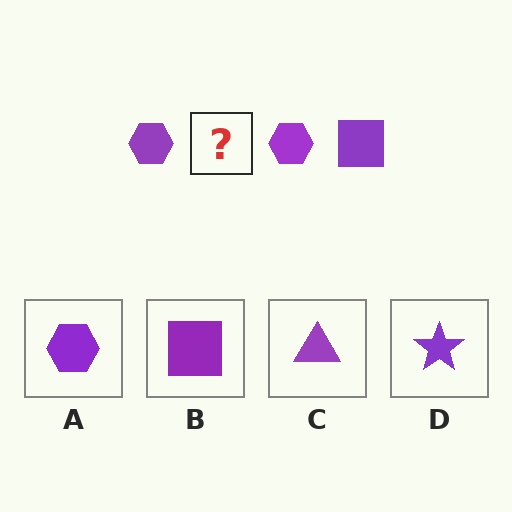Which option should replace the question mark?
Option B.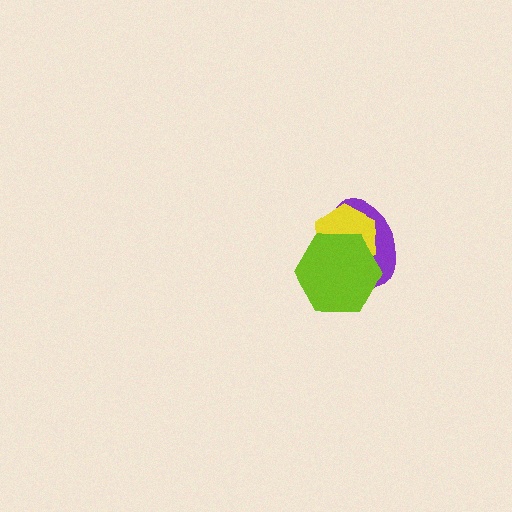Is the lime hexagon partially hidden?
No, no other shape covers it.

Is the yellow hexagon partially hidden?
Yes, it is partially covered by another shape.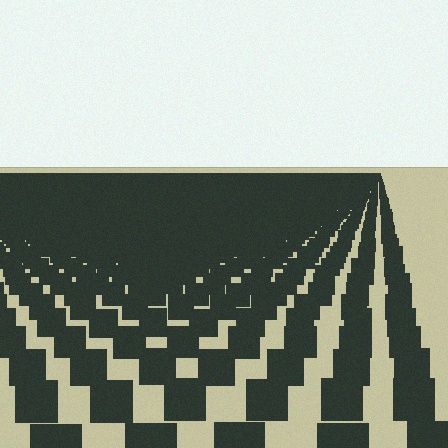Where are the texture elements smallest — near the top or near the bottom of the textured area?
Near the top.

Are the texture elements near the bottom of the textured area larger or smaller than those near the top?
Larger. Near the bottom, elements are closer to the viewer and appear at a bigger on-screen size.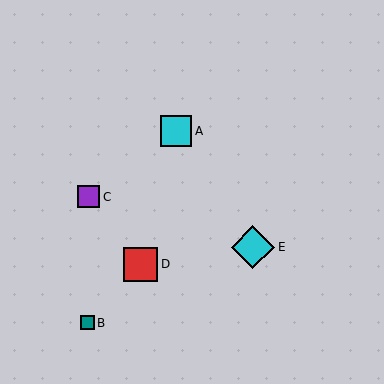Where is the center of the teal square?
The center of the teal square is at (88, 323).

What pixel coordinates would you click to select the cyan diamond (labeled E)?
Click at (253, 247) to select the cyan diamond E.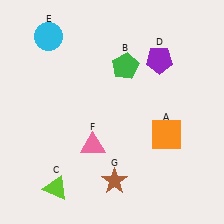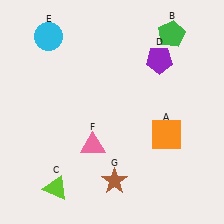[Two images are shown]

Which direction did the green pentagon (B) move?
The green pentagon (B) moved right.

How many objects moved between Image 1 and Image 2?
1 object moved between the two images.